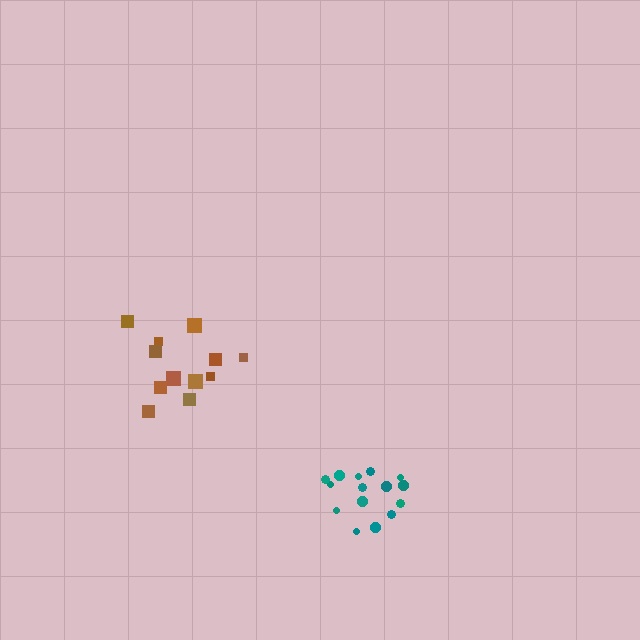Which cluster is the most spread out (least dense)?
Brown.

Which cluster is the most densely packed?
Teal.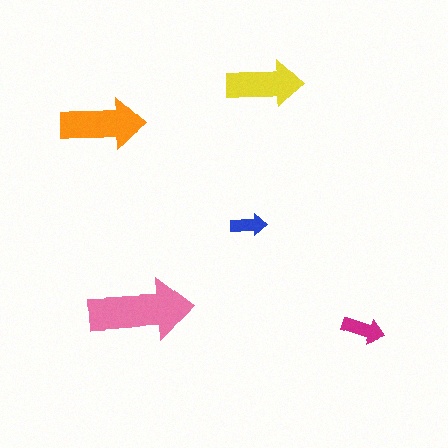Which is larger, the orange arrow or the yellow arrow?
The orange one.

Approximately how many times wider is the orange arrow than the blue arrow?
About 2.5 times wider.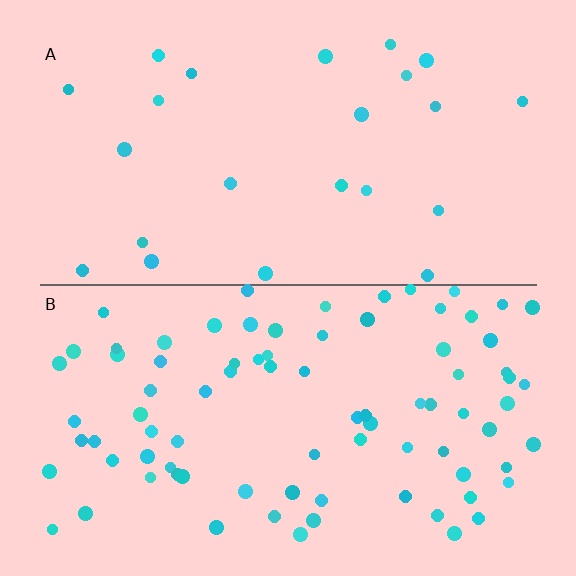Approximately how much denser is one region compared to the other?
Approximately 3.6× — region B over region A.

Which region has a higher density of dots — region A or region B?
B (the bottom).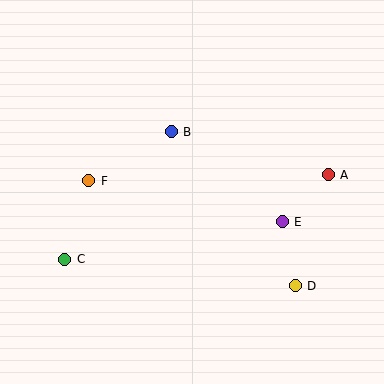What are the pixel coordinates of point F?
Point F is at (89, 181).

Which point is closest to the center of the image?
Point B at (171, 132) is closest to the center.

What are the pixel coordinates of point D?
Point D is at (295, 286).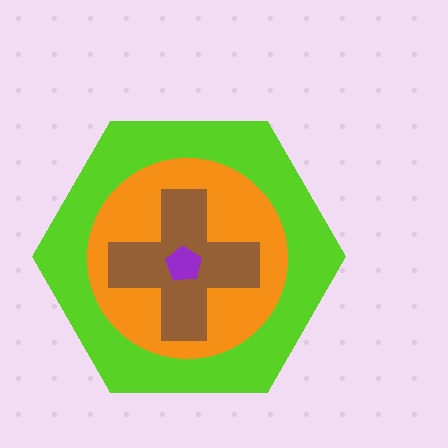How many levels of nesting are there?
4.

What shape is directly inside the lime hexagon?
The orange circle.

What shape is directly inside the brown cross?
The purple pentagon.